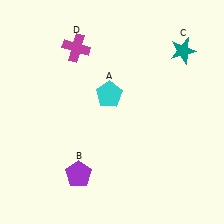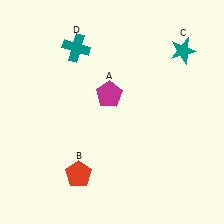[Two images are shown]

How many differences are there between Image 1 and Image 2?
There are 3 differences between the two images.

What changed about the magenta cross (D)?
In Image 1, D is magenta. In Image 2, it changed to teal.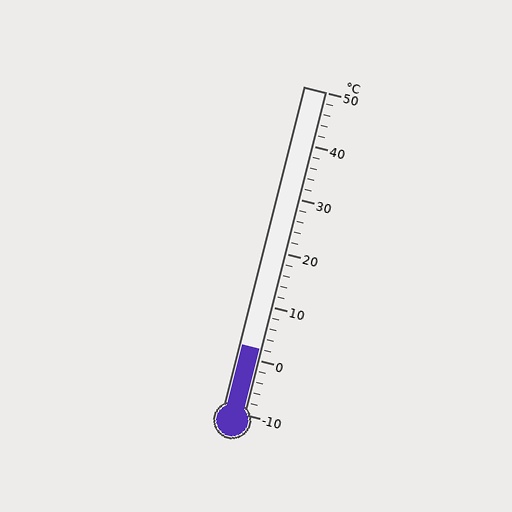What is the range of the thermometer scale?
The thermometer scale ranges from -10°C to 50°C.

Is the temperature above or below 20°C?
The temperature is below 20°C.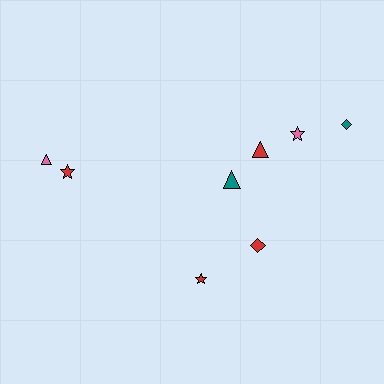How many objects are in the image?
There are 8 objects.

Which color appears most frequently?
Red, with 4 objects.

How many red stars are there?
There are 2 red stars.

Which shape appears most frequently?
Star, with 3 objects.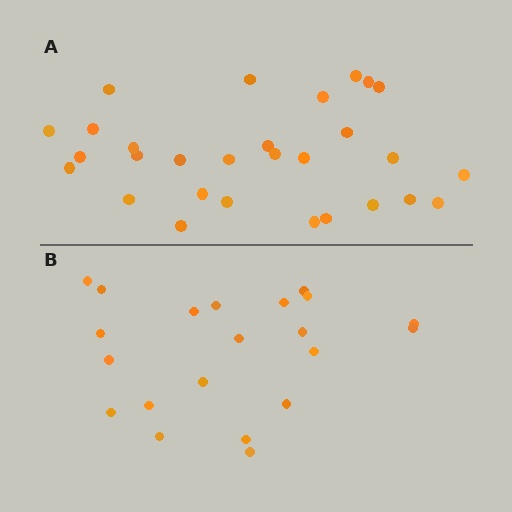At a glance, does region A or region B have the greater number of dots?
Region A (the top region) has more dots.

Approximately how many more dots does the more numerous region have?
Region A has roughly 8 or so more dots than region B.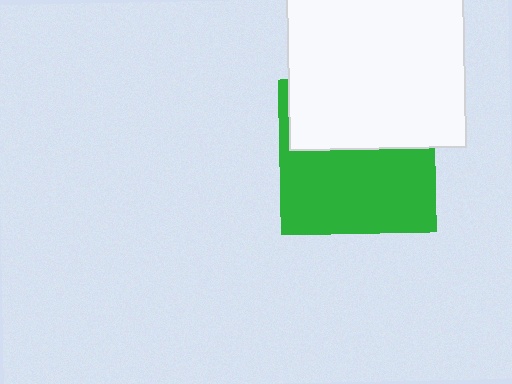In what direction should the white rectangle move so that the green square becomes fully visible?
The white rectangle should move up. That is the shortest direction to clear the overlap and leave the green square fully visible.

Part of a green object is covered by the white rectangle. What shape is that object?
It is a square.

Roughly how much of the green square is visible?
About half of it is visible (roughly 57%).